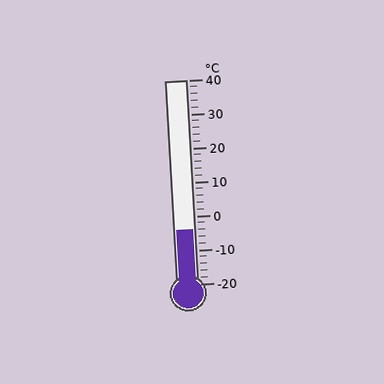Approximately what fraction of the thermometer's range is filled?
The thermometer is filled to approximately 25% of its range.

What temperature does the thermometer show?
The thermometer shows approximately -4°C.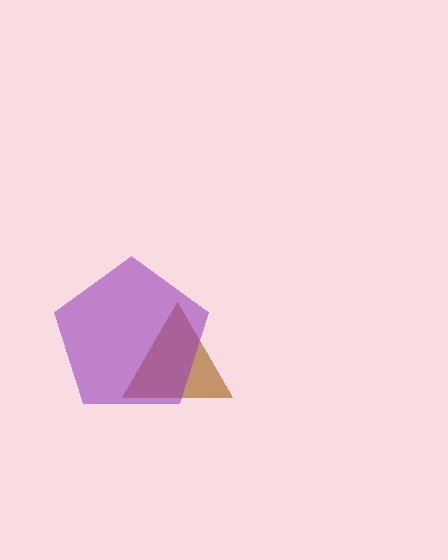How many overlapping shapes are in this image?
There are 2 overlapping shapes in the image.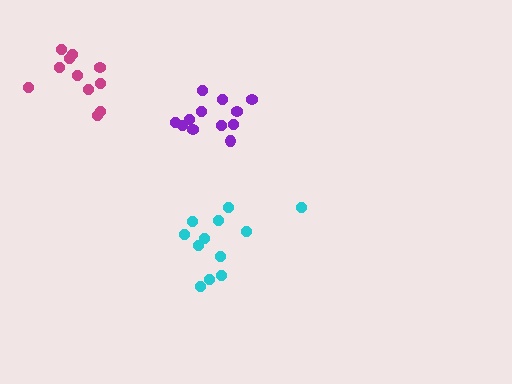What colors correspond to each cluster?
The clusters are colored: purple, magenta, cyan.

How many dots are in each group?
Group 1: 12 dots, Group 2: 11 dots, Group 3: 12 dots (35 total).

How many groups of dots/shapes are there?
There are 3 groups.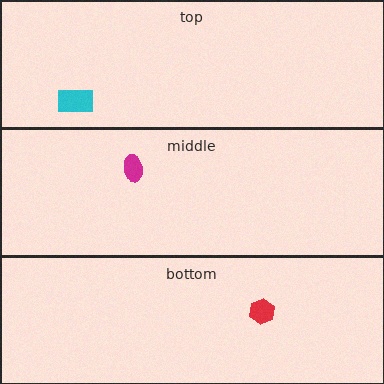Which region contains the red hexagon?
The bottom region.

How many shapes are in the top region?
1.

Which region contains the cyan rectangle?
The top region.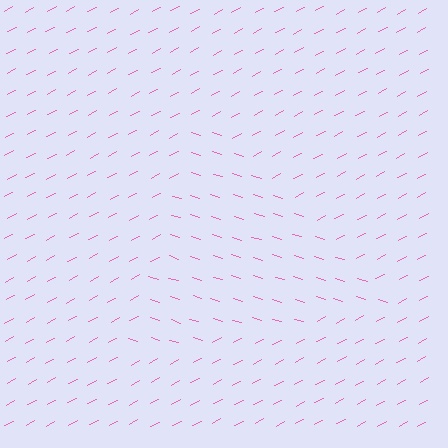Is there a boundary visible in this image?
Yes, there is a texture boundary formed by a change in line orientation.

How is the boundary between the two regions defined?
The boundary is defined purely by a change in line orientation (approximately 45 degrees difference). All lines are the same color and thickness.